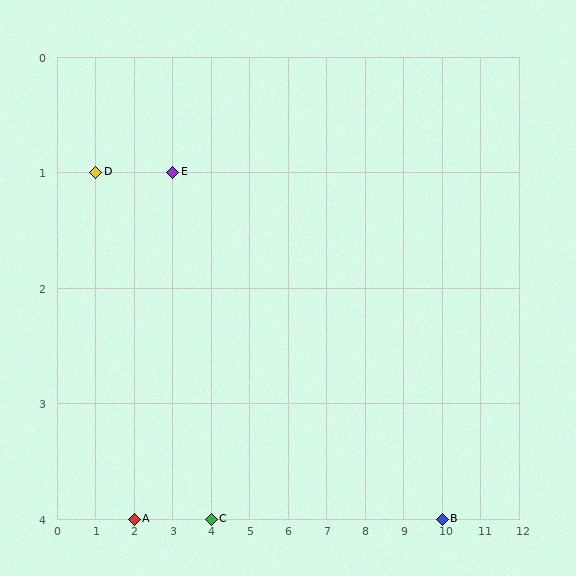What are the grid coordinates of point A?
Point A is at grid coordinates (2, 4).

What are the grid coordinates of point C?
Point C is at grid coordinates (4, 4).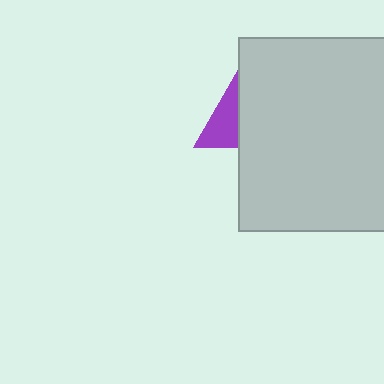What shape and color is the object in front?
The object in front is a light gray rectangle.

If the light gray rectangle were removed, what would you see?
You would see the complete purple triangle.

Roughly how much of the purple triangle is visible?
A small part of it is visible (roughly 35%).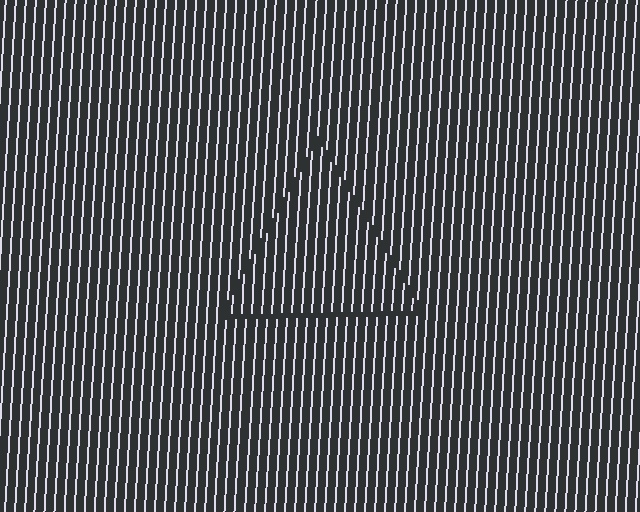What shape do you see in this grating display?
An illusory triangle. The interior of the shape contains the same grating, shifted by half a period — the contour is defined by the phase discontinuity where line-ends from the inner and outer gratings abut.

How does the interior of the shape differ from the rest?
The interior of the shape contains the same grating, shifted by half a period — the contour is defined by the phase discontinuity where line-ends from the inner and outer gratings abut.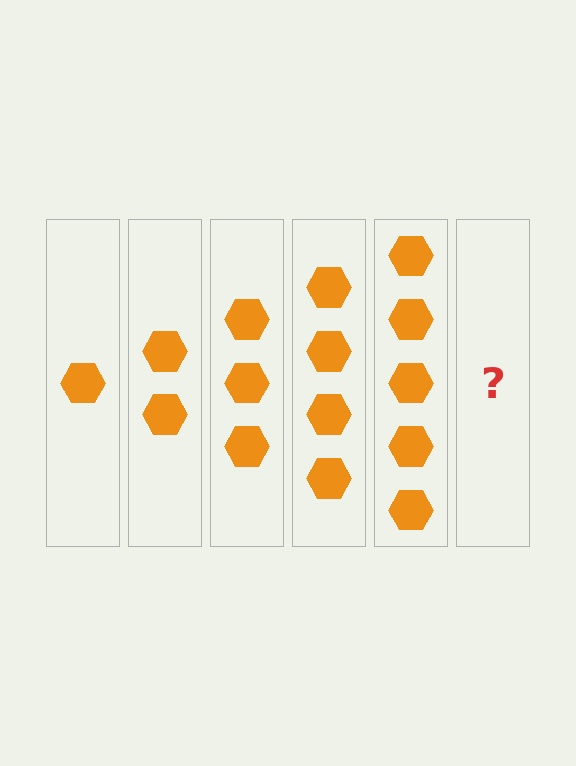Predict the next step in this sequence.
The next step is 6 hexagons.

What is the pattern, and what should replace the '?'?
The pattern is that each step adds one more hexagon. The '?' should be 6 hexagons.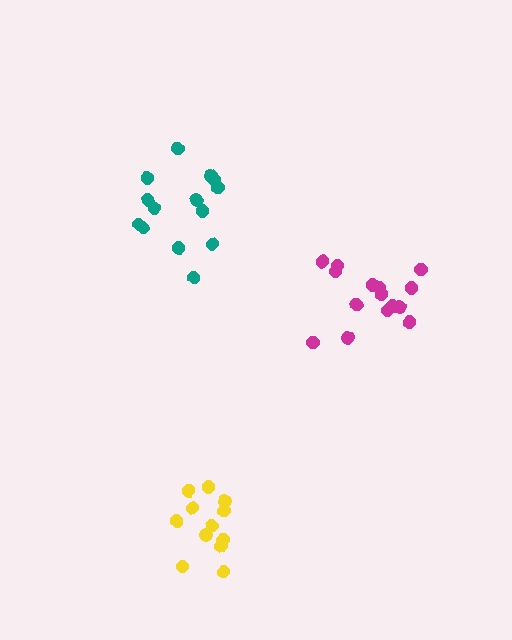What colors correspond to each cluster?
The clusters are colored: magenta, yellow, teal.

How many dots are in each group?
Group 1: 15 dots, Group 2: 12 dots, Group 3: 14 dots (41 total).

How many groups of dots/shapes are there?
There are 3 groups.